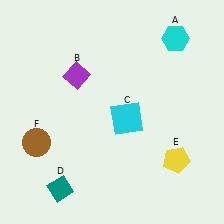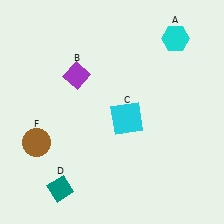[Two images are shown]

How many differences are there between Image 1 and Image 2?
There is 1 difference between the two images.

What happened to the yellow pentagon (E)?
The yellow pentagon (E) was removed in Image 2. It was in the bottom-right area of Image 1.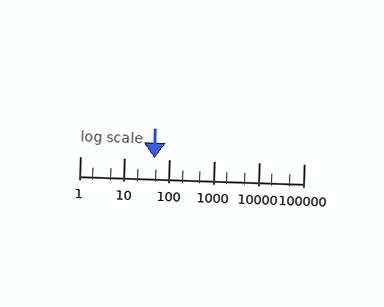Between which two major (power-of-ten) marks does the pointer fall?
The pointer is between 10 and 100.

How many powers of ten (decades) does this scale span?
The scale spans 5 decades, from 1 to 100000.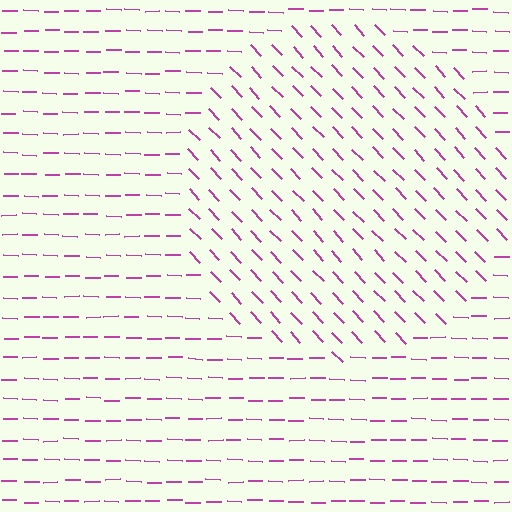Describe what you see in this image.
The image is filled with small magenta line segments. A circle region in the image has lines oriented differently from the surrounding lines, creating a visible texture boundary.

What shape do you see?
I see a circle.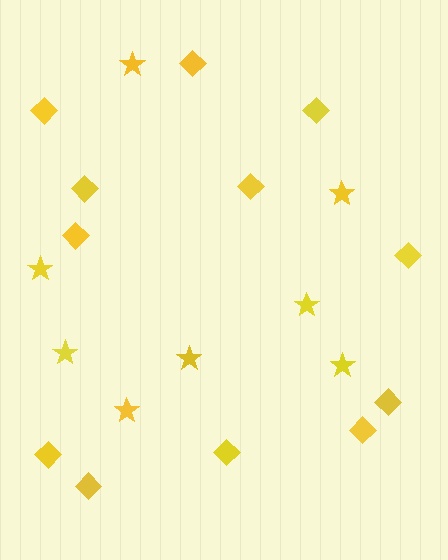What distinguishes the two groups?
There are 2 groups: one group of diamonds (12) and one group of stars (8).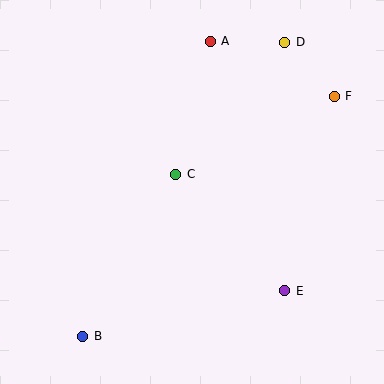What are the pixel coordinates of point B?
Point B is at (83, 336).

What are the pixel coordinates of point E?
Point E is at (285, 291).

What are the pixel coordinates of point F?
Point F is at (334, 96).